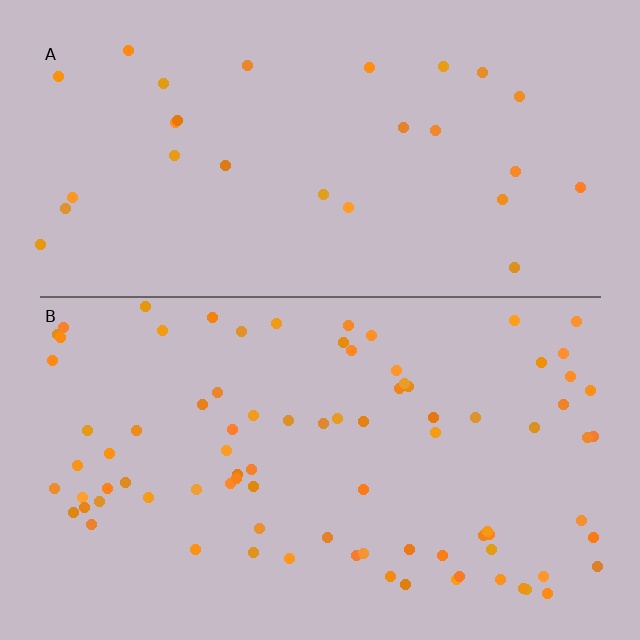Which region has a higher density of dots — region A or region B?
B (the bottom).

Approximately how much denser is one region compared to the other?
Approximately 3.1× — region B over region A.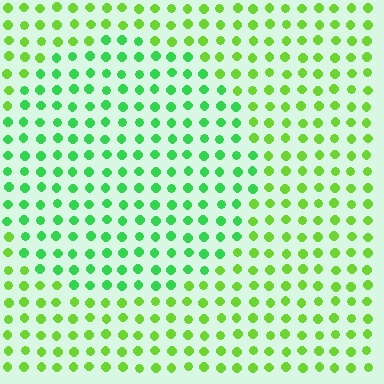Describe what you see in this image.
The image is filled with small lime elements in a uniform arrangement. A circle-shaped region is visible where the elements are tinted to a slightly different hue, forming a subtle color boundary.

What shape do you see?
I see a circle.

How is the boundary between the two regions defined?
The boundary is defined purely by a slight shift in hue (about 32 degrees). Spacing, size, and orientation are identical on both sides.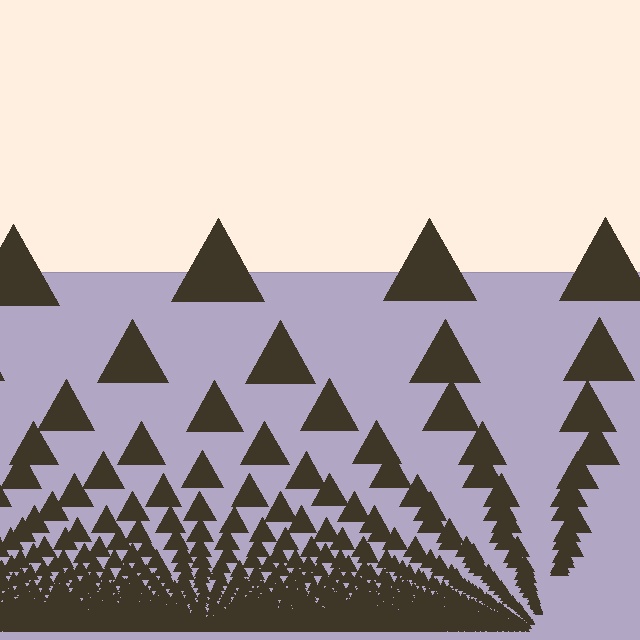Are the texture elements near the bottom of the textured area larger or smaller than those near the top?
Smaller. The gradient is inverted — elements near the bottom are smaller and denser.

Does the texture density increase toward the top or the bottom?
Density increases toward the bottom.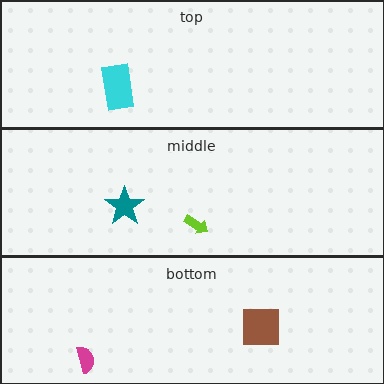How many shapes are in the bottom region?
2.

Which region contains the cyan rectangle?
The top region.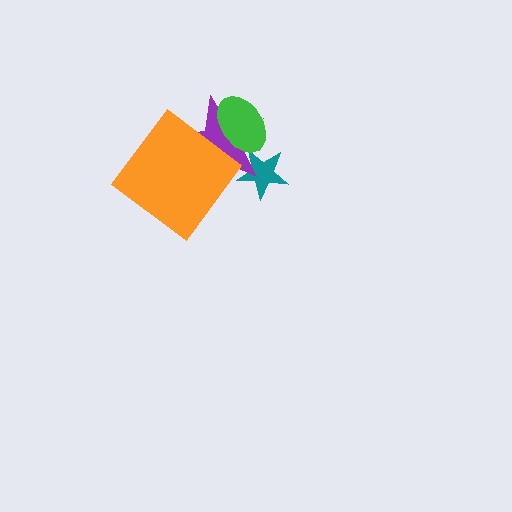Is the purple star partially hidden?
Yes, it is partially covered by another shape.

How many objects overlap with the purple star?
3 objects overlap with the purple star.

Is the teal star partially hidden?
Yes, it is partially covered by another shape.